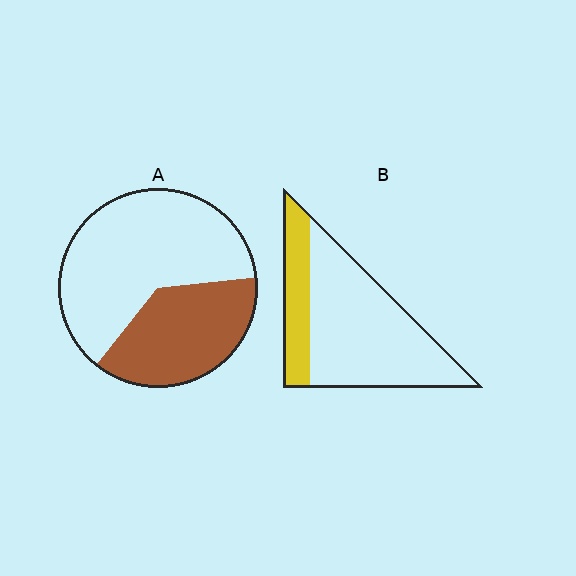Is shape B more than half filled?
No.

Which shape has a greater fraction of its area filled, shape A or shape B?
Shape A.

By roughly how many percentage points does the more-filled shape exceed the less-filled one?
By roughly 10 percentage points (A over B).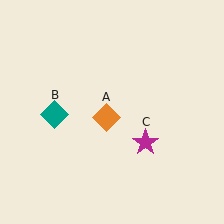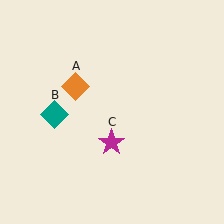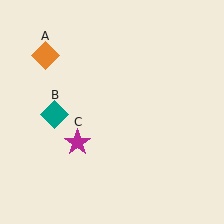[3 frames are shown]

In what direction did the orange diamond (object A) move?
The orange diamond (object A) moved up and to the left.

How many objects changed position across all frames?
2 objects changed position: orange diamond (object A), magenta star (object C).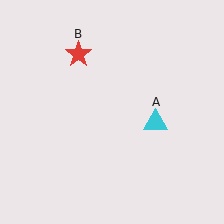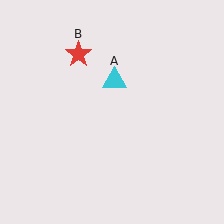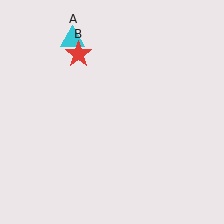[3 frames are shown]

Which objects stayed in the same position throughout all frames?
Red star (object B) remained stationary.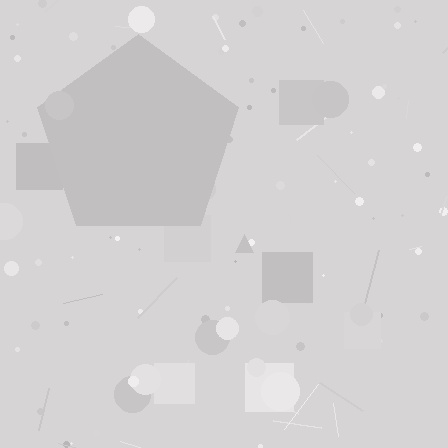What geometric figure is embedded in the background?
A pentagon is embedded in the background.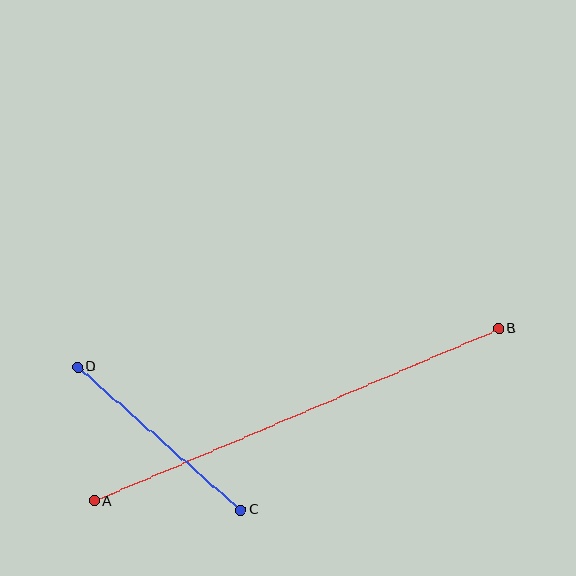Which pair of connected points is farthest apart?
Points A and B are farthest apart.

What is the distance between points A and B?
The distance is approximately 440 pixels.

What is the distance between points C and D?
The distance is approximately 217 pixels.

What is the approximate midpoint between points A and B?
The midpoint is at approximately (296, 415) pixels.